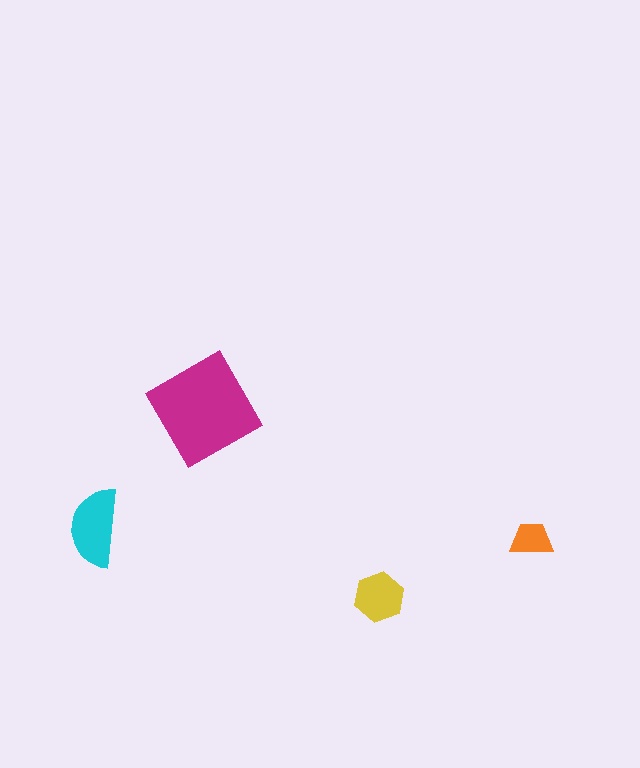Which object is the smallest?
The orange trapezoid.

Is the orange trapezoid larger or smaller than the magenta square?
Smaller.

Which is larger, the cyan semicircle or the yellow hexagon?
The cyan semicircle.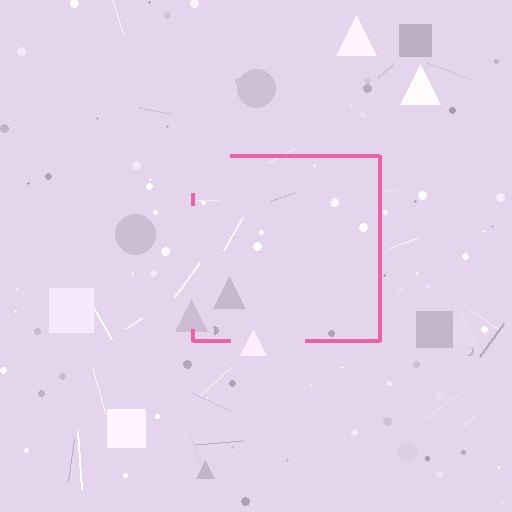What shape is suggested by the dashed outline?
The dashed outline suggests a square.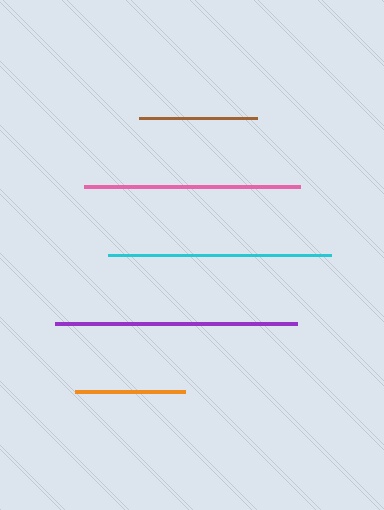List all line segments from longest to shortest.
From longest to shortest: purple, cyan, pink, brown, orange.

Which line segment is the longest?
The purple line is the longest at approximately 242 pixels.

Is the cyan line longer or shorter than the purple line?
The purple line is longer than the cyan line.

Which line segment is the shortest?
The orange line is the shortest at approximately 110 pixels.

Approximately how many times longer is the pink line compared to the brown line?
The pink line is approximately 1.8 times the length of the brown line.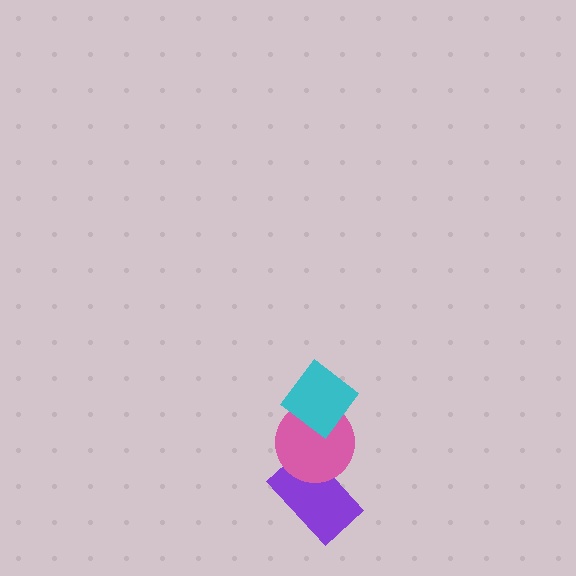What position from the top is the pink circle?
The pink circle is 2nd from the top.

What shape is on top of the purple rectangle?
The pink circle is on top of the purple rectangle.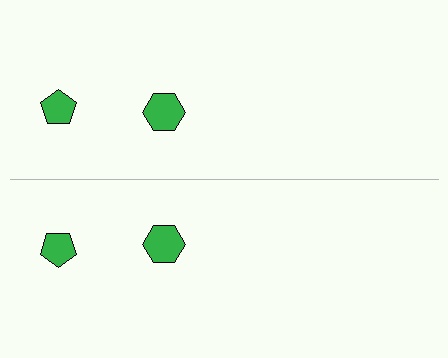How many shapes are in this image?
There are 4 shapes in this image.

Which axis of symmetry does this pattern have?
The pattern has a horizontal axis of symmetry running through the center of the image.